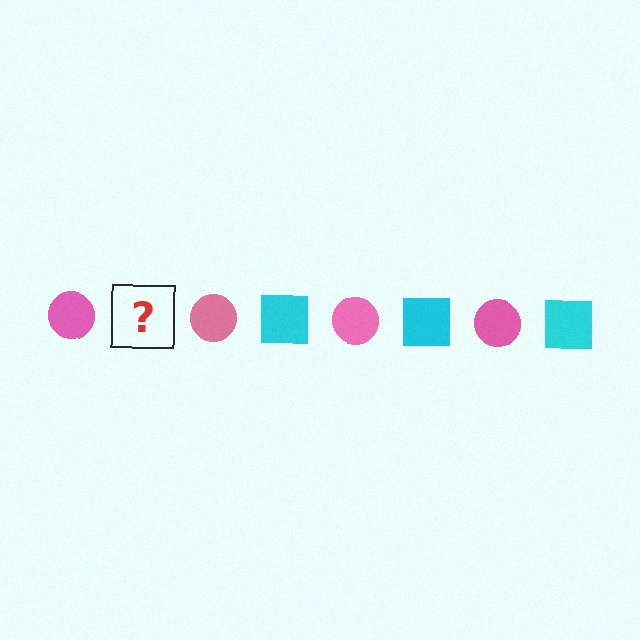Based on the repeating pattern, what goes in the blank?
The blank should be a cyan square.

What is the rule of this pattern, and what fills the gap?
The rule is that the pattern alternates between pink circle and cyan square. The gap should be filled with a cyan square.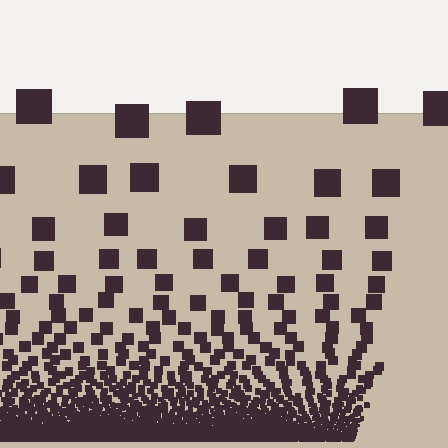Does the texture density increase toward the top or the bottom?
Density increases toward the bottom.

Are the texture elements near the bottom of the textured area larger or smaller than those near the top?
Smaller. The gradient is inverted — elements near the bottom are smaller and denser.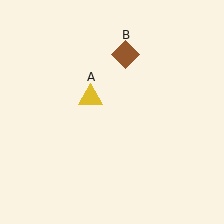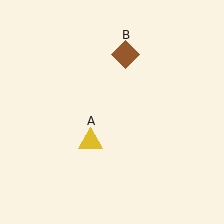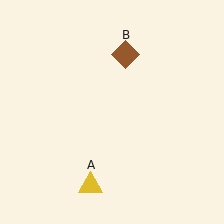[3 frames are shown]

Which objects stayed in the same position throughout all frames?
Brown diamond (object B) remained stationary.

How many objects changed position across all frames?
1 object changed position: yellow triangle (object A).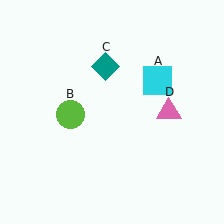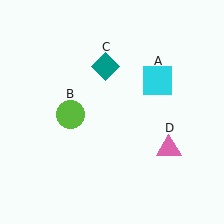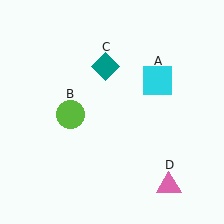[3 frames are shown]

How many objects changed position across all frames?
1 object changed position: pink triangle (object D).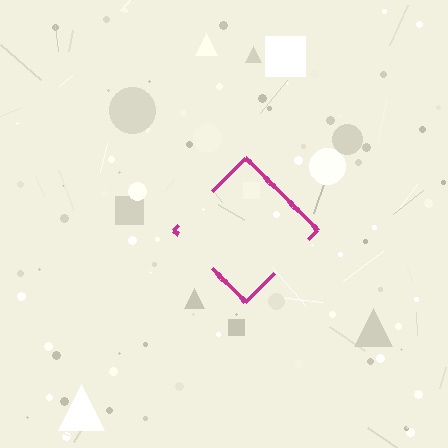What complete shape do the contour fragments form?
The contour fragments form a diamond.